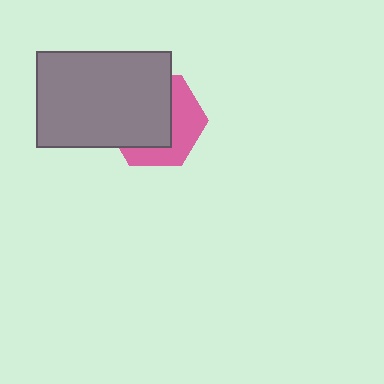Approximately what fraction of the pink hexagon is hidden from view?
Roughly 58% of the pink hexagon is hidden behind the gray rectangle.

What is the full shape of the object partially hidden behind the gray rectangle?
The partially hidden object is a pink hexagon.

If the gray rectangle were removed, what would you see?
You would see the complete pink hexagon.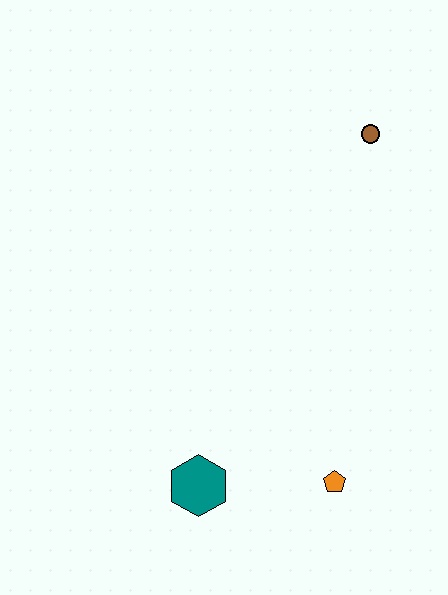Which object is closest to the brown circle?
The orange pentagon is closest to the brown circle.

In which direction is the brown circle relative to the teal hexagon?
The brown circle is above the teal hexagon.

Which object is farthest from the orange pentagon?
The brown circle is farthest from the orange pentagon.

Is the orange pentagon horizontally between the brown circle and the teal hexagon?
Yes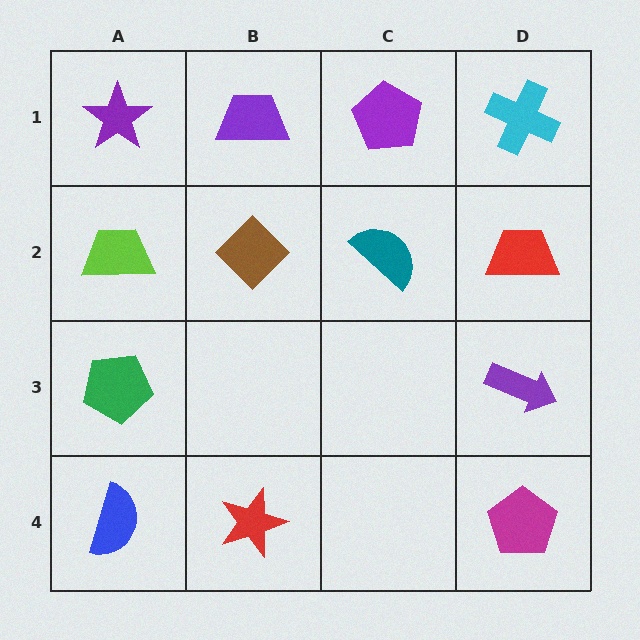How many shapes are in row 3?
2 shapes.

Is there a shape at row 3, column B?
No, that cell is empty.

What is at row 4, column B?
A red star.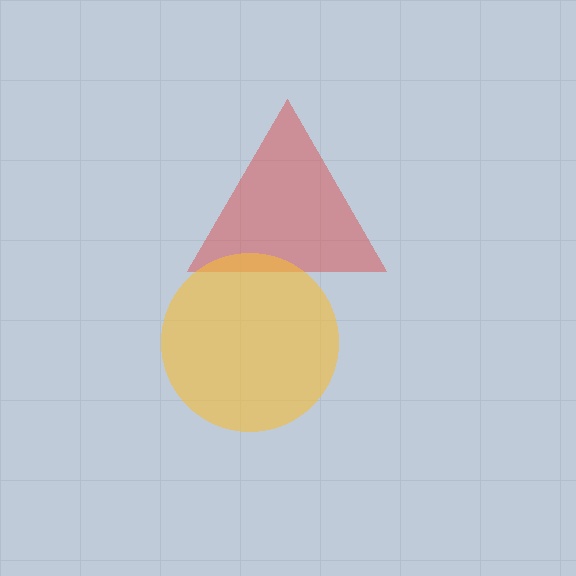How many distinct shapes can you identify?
There are 2 distinct shapes: a red triangle, a yellow circle.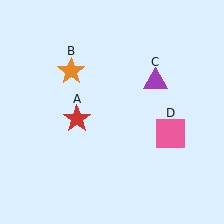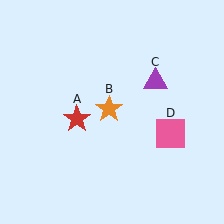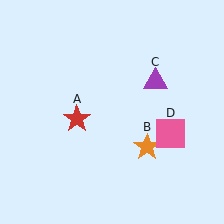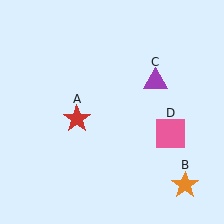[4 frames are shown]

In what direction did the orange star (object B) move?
The orange star (object B) moved down and to the right.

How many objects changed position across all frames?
1 object changed position: orange star (object B).